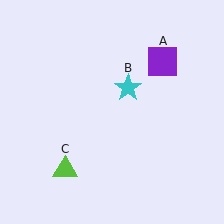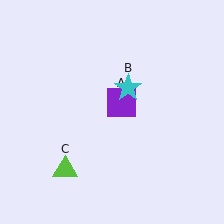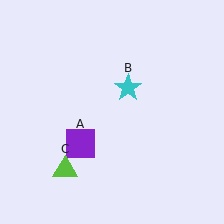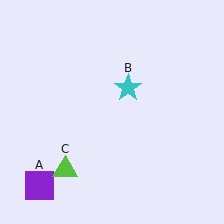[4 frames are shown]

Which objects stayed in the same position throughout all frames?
Cyan star (object B) and lime triangle (object C) remained stationary.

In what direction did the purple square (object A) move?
The purple square (object A) moved down and to the left.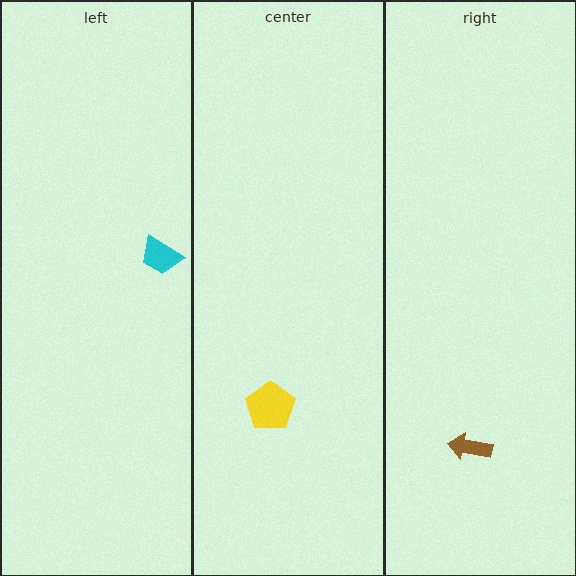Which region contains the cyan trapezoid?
The left region.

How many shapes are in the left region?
1.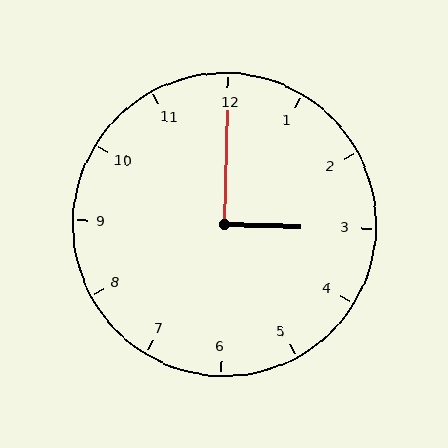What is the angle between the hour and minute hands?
Approximately 90 degrees.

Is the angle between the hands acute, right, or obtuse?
It is right.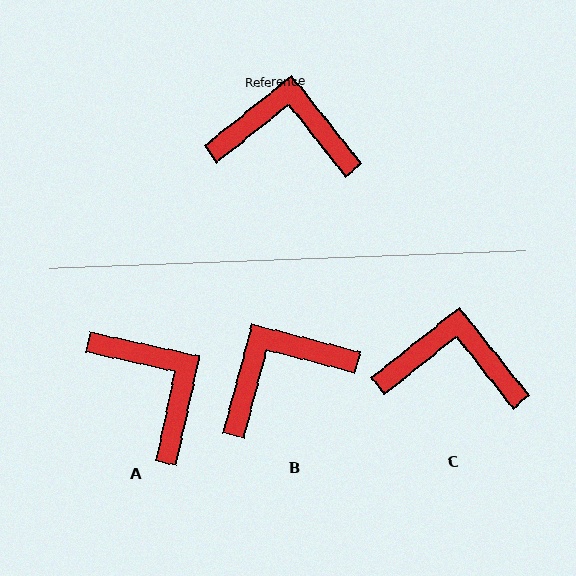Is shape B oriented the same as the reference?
No, it is off by about 37 degrees.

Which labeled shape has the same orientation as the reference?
C.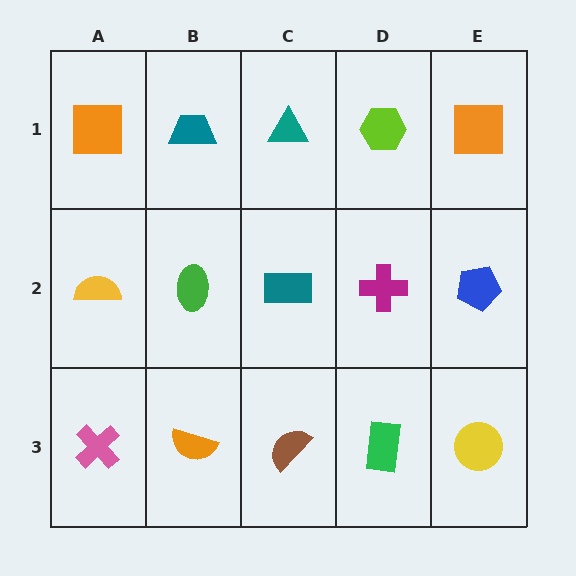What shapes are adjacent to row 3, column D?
A magenta cross (row 2, column D), a brown semicircle (row 3, column C), a yellow circle (row 3, column E).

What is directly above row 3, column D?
A magenta cross.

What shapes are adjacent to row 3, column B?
A green ellipse (row 2, column B), a pink cross (row 3, column A), a brown semicircle (row 3, column C).